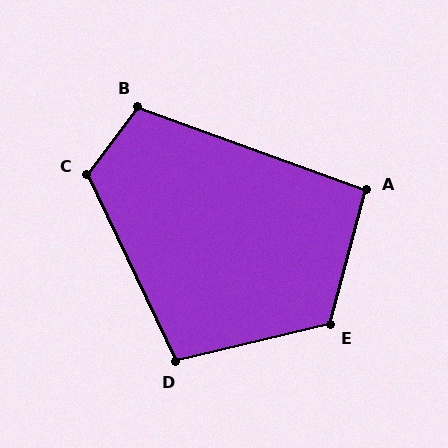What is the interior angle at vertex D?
Approximately 102 degrees (obtuse).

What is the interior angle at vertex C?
Approximately 118 degrees (obtuse).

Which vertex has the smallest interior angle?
A, at approximately 95 degrees.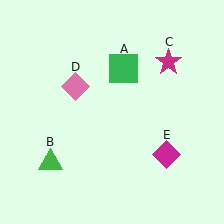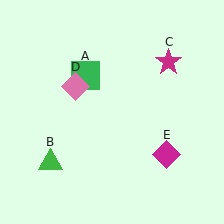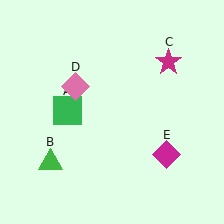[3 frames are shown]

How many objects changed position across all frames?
1 object changed position: green square (object A).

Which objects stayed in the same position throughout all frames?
Green triangle (object B) and magenta star (object C) and pink diamond (object D) and magenta diamond (object E) remained stationary.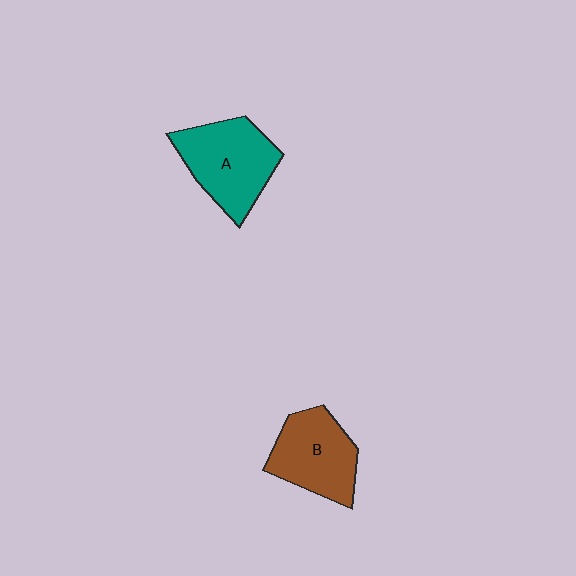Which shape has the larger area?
Shape A (teal).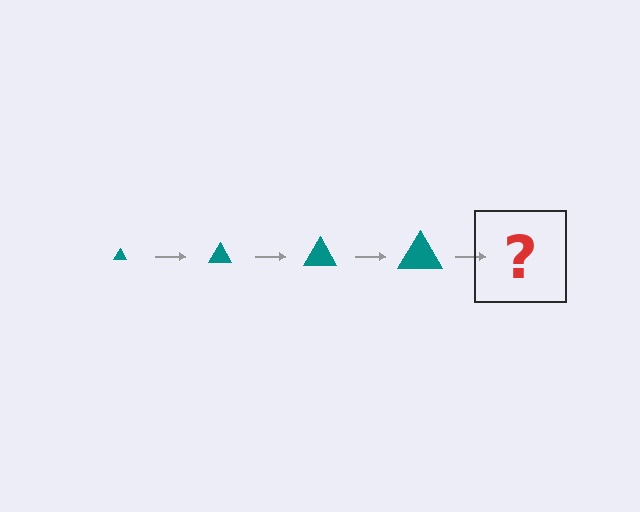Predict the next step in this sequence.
The next step is a teal triangle, larger than the previous one.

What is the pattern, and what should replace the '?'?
The pattern is that the triangle gets progressively larger each step. The '?' should be a teal triangle, larger than the previous one.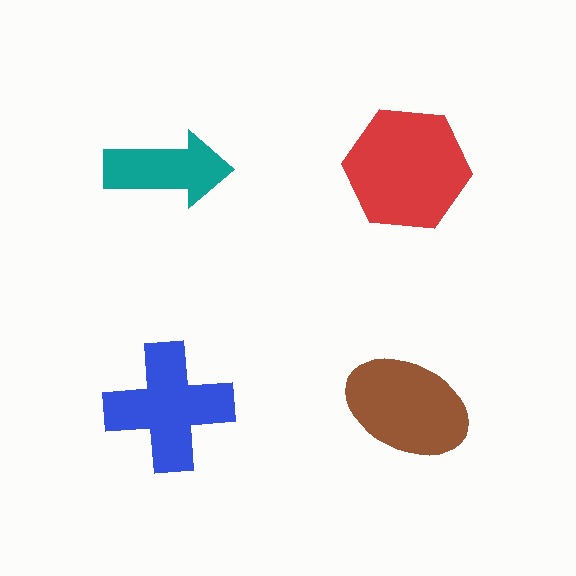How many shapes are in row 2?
2 shapes.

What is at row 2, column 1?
A blue cross.